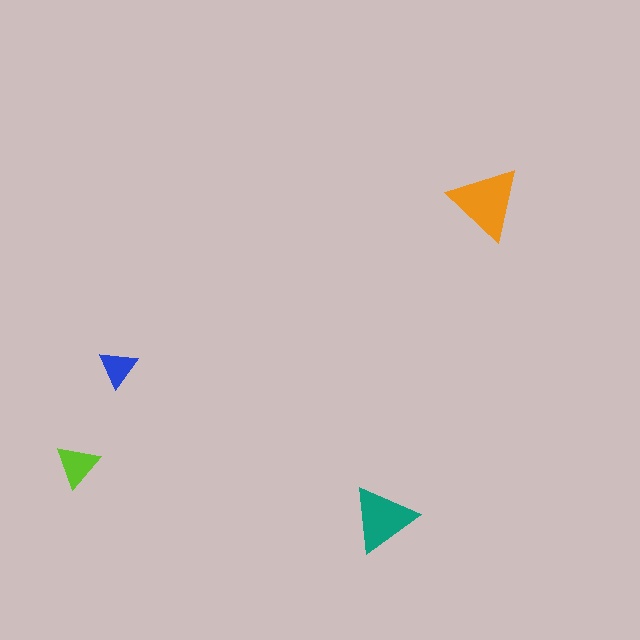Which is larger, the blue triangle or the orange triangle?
The orange one.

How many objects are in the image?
There are 4 objects in the image.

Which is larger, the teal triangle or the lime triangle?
The teal one.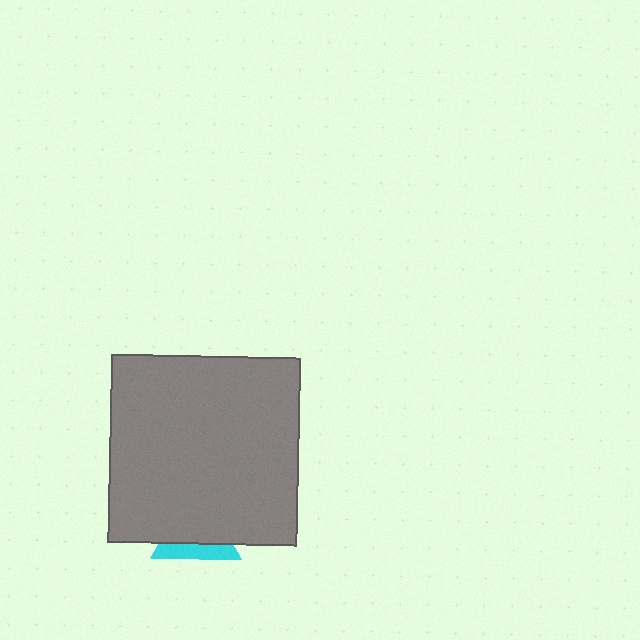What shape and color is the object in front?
The object in front is a gray rectangle.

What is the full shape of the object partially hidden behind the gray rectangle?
The partially hidden object is a cyan triangle.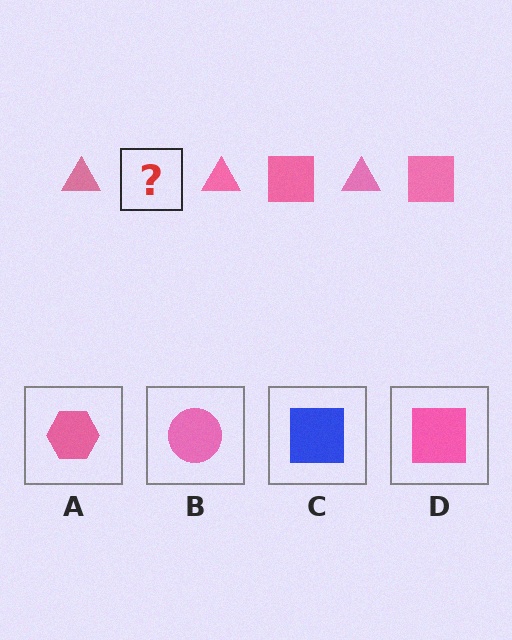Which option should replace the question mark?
Option D.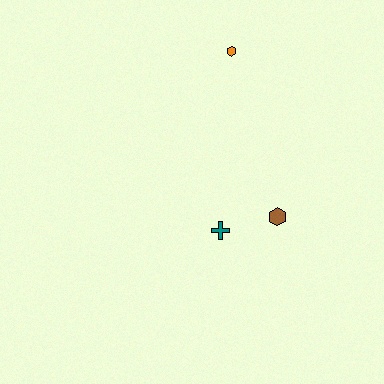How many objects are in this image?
There are 3 objects.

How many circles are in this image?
There are no circles.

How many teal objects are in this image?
There is 1 teal object.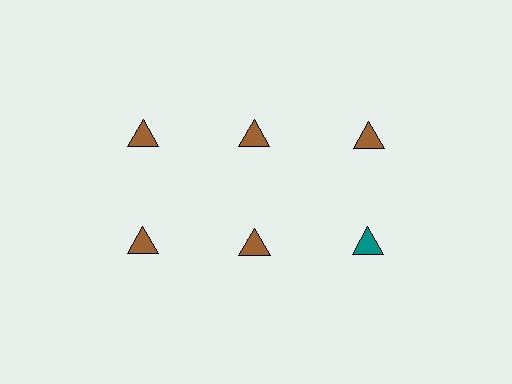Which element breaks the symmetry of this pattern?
The teal triangle in the second row, center column breaks the symmetry. All other shapes are brown triangles.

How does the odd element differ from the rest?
It has a different color: teal instead of brown.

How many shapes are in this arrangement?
There are 6 shapes arranged in a grid pattern.